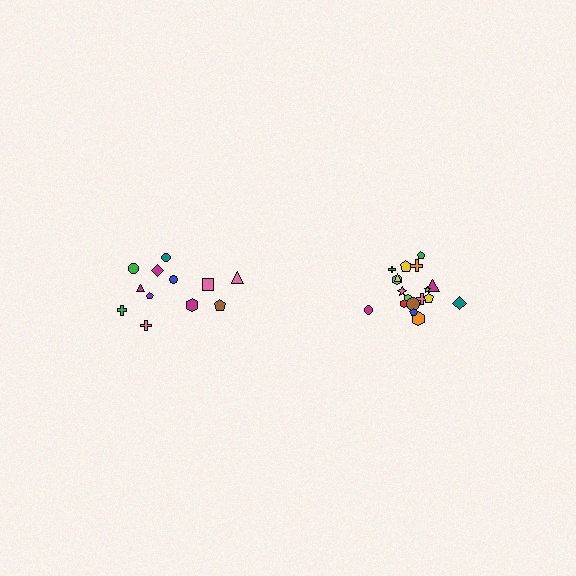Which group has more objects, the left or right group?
The right group.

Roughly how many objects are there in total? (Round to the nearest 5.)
Roughly 30 objects in total.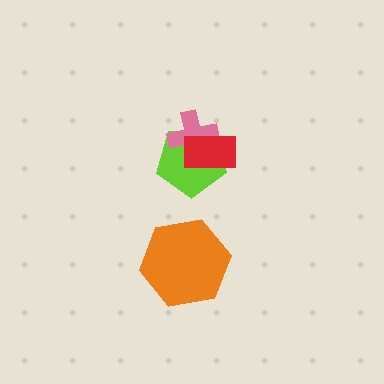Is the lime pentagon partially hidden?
Yes, it is partially covered by another shape.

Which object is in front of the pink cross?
The red rectangle is in front of the pink cross.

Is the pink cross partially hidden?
Yes, it is partially covered by another shape.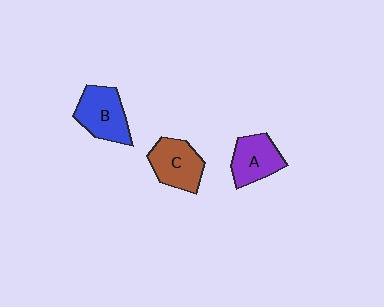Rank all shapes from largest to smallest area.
From largest to smallest: B (blue), C (brown), A (purple).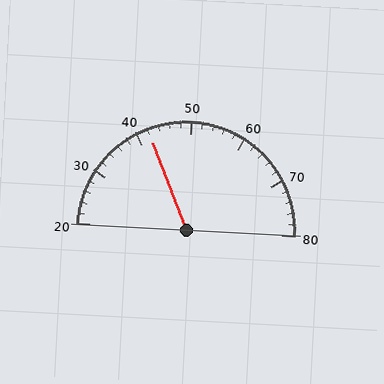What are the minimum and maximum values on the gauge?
The gauge ranges from 20 to 80.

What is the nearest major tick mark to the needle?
The nearest major tick mark is 40.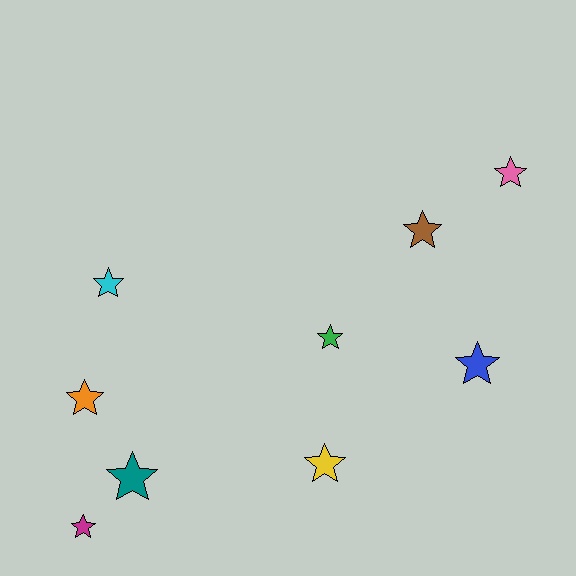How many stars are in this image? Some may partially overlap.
There are 9 stars.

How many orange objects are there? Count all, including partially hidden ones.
There is 1 orange object.